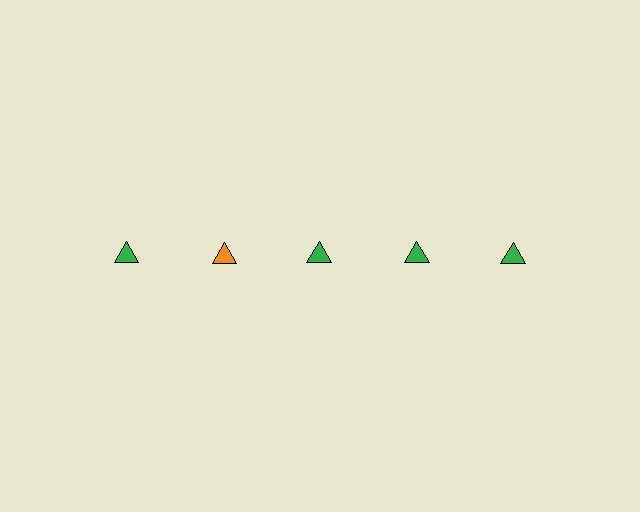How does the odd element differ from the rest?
It has a different color: orange instead of green.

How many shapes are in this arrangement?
There are 5 shapes arranged in a grid pattern.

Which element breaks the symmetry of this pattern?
The orange triangle in the top row, second from left column breaks the symmetry. All other shapes are green triangles.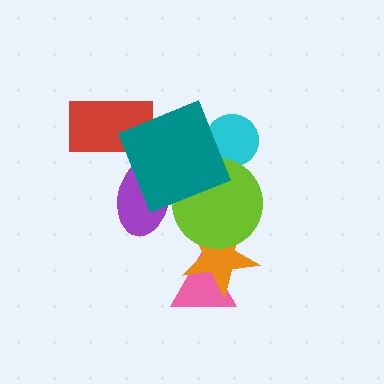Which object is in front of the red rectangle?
The teal square is in front of the red rectangle.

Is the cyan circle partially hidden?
Yes, it is partially covered by another shape.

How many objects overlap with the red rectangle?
1 object overlaps with the red rectangle.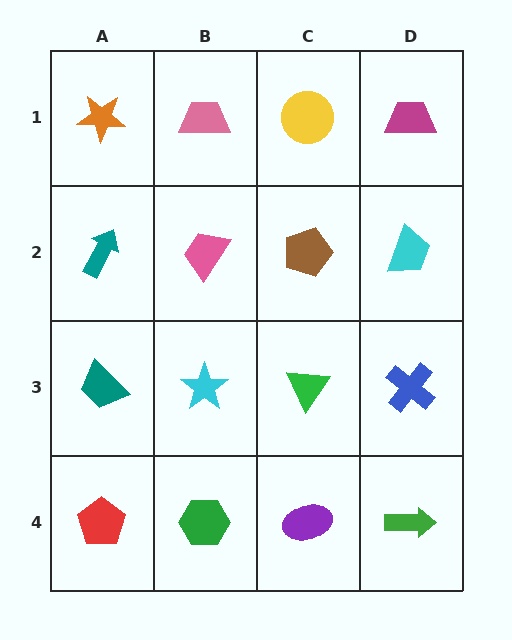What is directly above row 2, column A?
An orange star.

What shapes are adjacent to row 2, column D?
A magenta trapezoid (row 1, column D), a blue cross (row 3, column D), a brown pentagon (row 2, column C).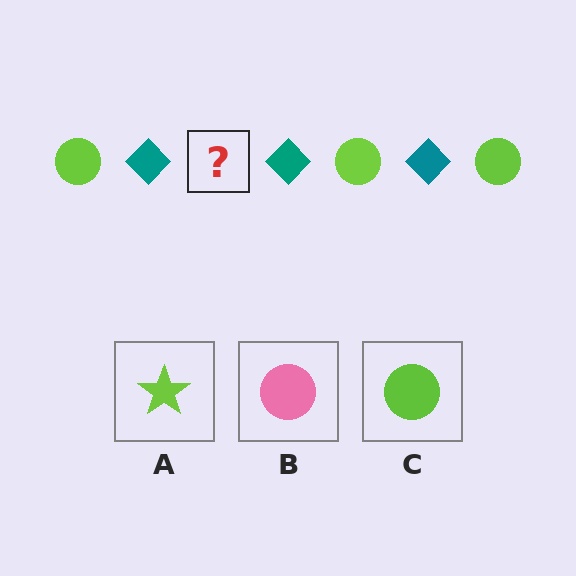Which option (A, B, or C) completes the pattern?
C.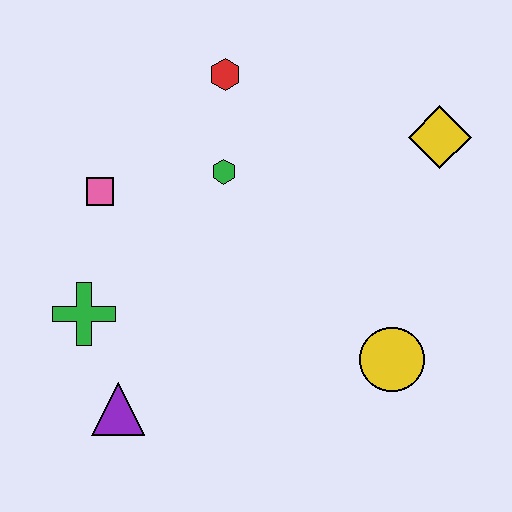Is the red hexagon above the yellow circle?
Yes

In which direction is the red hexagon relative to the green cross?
The red hexagon is above the green cross.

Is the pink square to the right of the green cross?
Yes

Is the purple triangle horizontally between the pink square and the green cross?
No